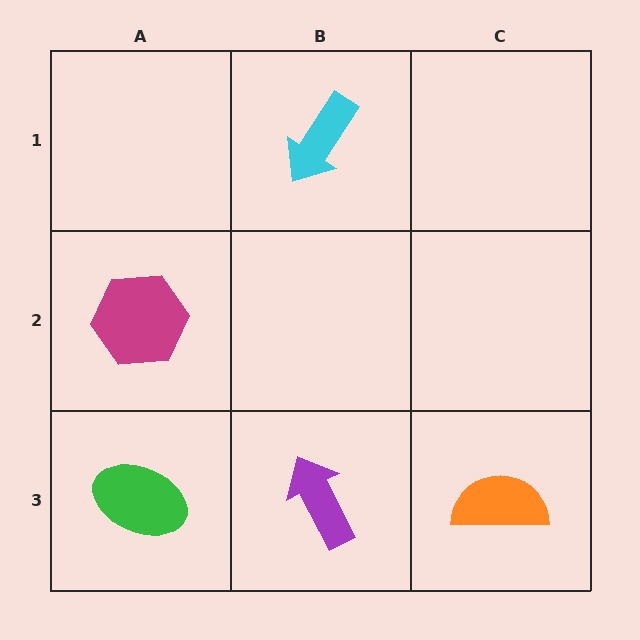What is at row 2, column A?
A magenta hexagon.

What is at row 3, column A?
A green ellipse.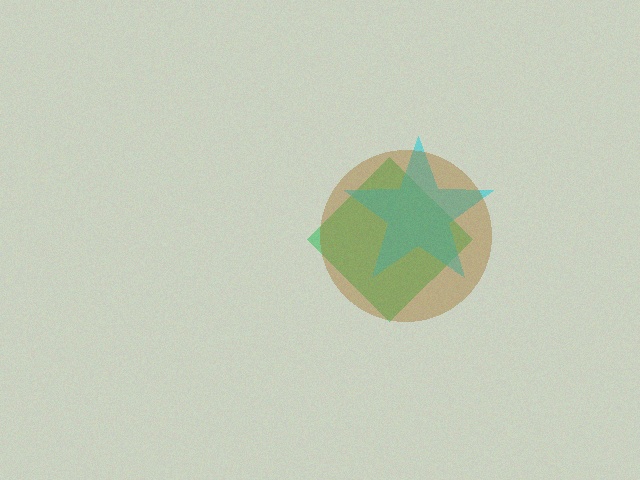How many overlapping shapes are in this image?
There are 3 overlapping shapes in the image.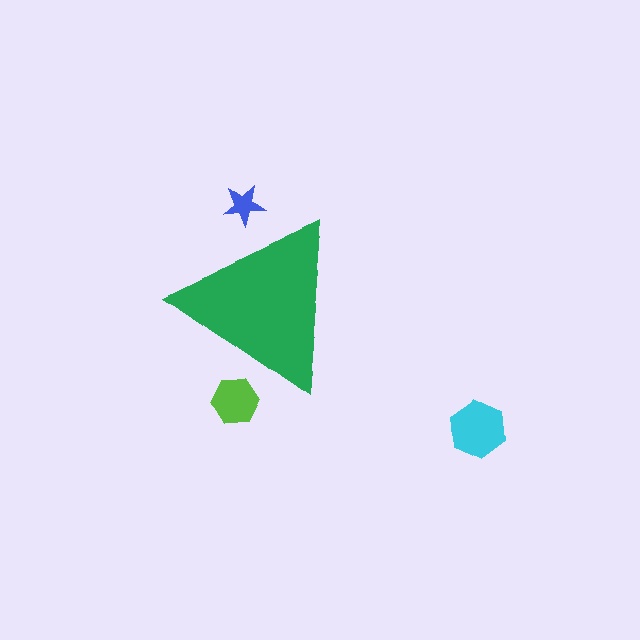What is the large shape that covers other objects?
A green triangle.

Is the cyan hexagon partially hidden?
No, the cyan hexagon is fully visible.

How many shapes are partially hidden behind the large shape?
2 shapes are partially hidden.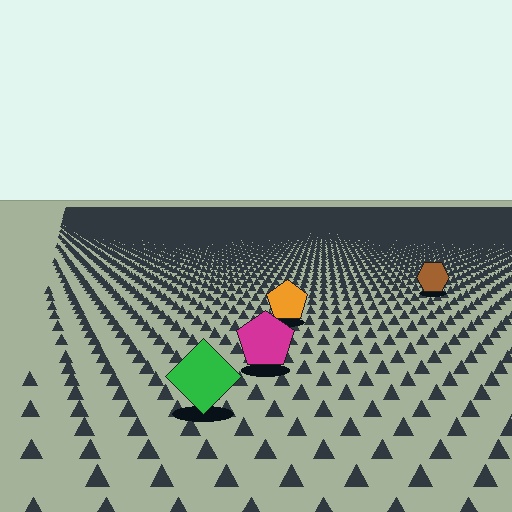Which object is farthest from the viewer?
The brown hexagon is farthest from the viewer. It appears smaller and the ground texture around it is denser.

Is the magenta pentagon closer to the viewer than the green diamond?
No. The green diamond is closer — you can tell from the texture gradient: the ground texture is coarser near it.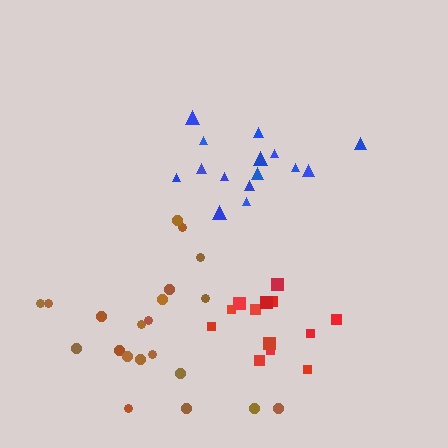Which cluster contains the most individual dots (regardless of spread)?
Brown (21).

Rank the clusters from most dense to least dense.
red, blue, brown.